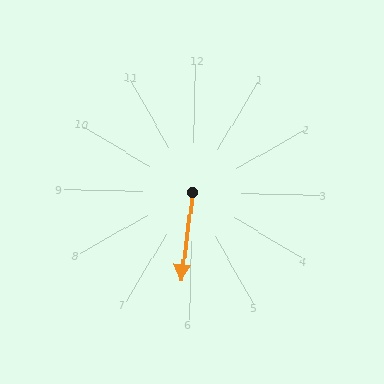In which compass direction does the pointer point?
South.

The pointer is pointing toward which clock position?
Roughly 6 o'clock.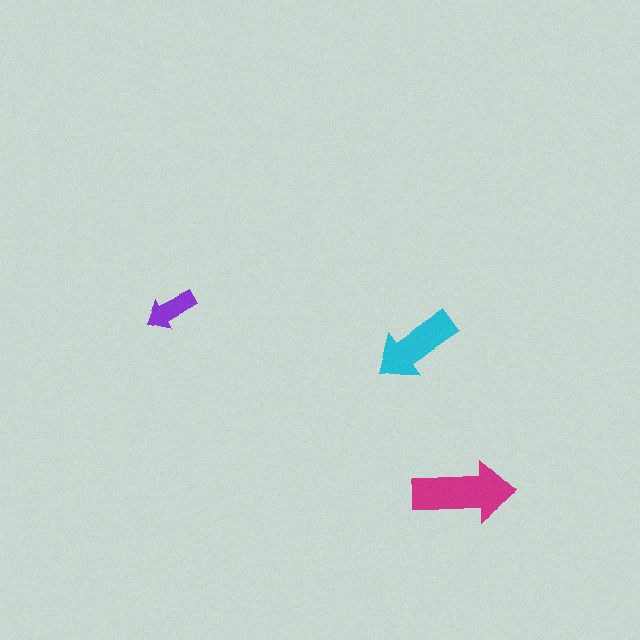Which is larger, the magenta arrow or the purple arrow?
The magenta one.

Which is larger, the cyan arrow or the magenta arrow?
The magenta one.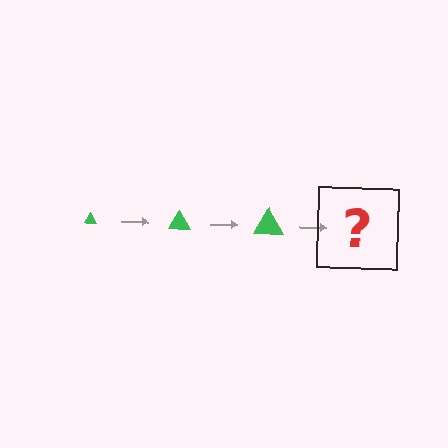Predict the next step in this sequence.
The next step is a green triangle, larger than the previous one.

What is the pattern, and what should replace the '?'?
The pattern is that the triangle gets progressively larger each step. The '?' should be a green triangle, larger than the previous one.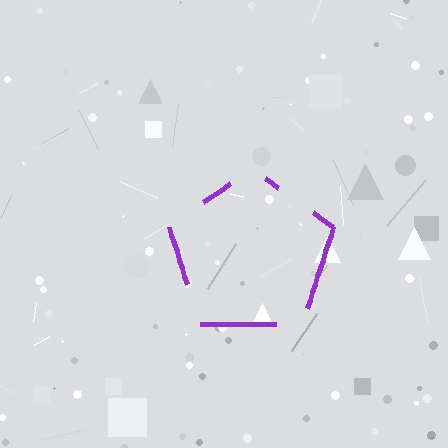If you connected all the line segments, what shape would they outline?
They would outline a pentagon.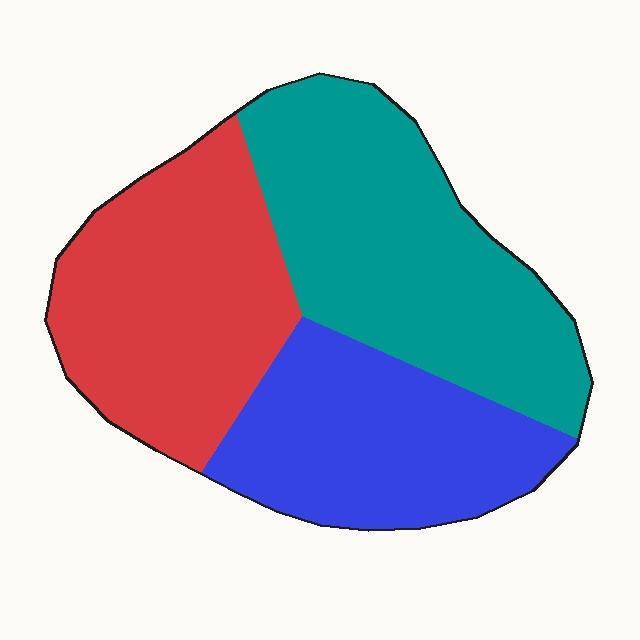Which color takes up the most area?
Teal, at roughly 40%.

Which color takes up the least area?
Blue, at roughly 30%.